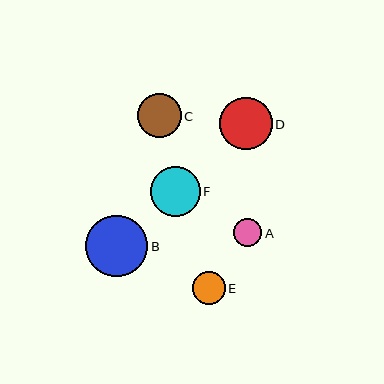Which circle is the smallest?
Circle A is the smallest with a size of approximately 28 pixels.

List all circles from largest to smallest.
From largest to smallest: B, D, F, C, E, A.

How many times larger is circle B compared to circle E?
Circle B is approximately 1.9 times the size of circle E.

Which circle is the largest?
Circle B is the largest with a size of approximately 62 pixels.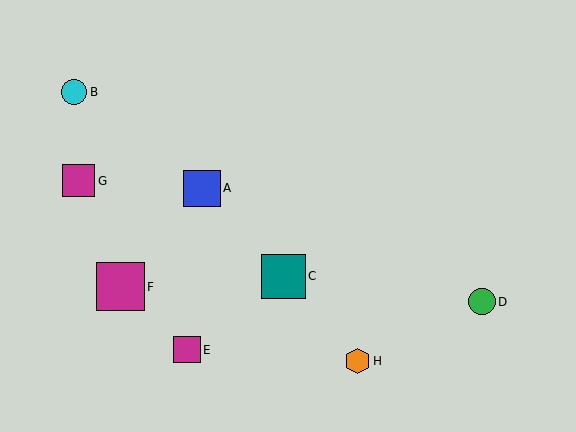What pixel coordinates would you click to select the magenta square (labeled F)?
Click at (121, 287) to select the magenta square F.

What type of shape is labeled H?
Shape H is an orange hexagon.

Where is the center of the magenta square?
The center of the magenta square is at (187, 350).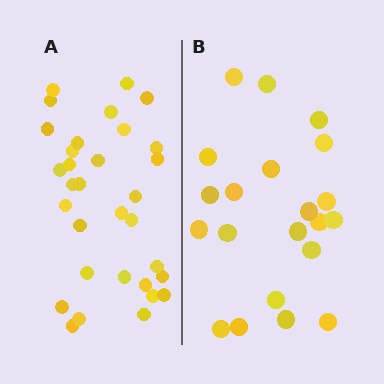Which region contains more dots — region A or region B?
Region A (the left region) has more dots.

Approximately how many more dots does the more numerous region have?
Region A has roughly 12 or so more dots than region B.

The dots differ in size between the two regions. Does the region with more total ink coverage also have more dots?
No. Region B has more total ink coverage because its dots are larger, but region A actually contains more individual dots. Total area can be misleading — the number of items is what matters here.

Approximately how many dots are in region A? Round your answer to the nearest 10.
About 30 dots. (The exact count is 32, which rounds to 30.)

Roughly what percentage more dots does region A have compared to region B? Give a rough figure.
About 50% more.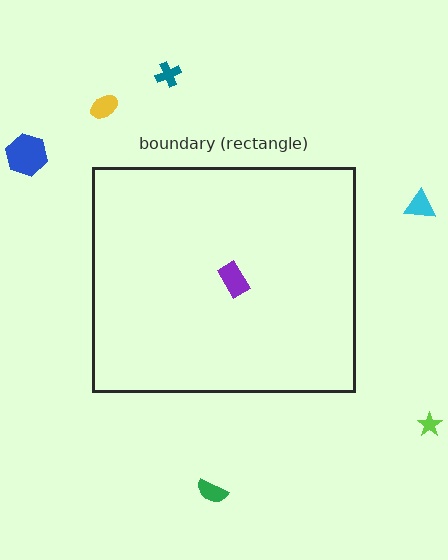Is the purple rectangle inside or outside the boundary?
Inside.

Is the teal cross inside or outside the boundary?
Outside.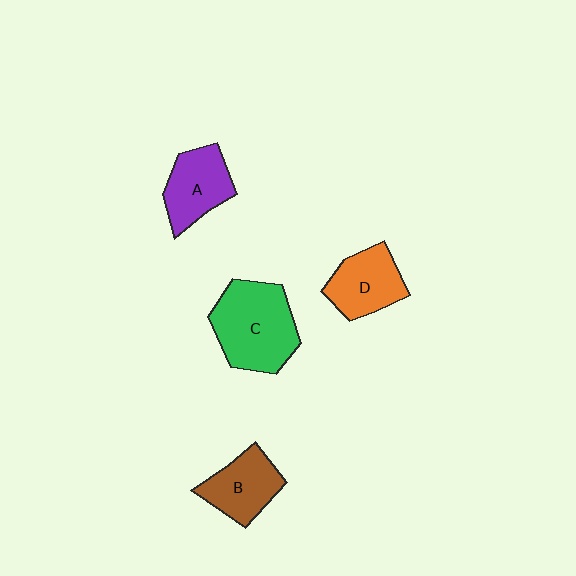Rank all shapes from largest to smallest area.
From largest to smallest: C (green), A (purple), D (orange), B (brown).